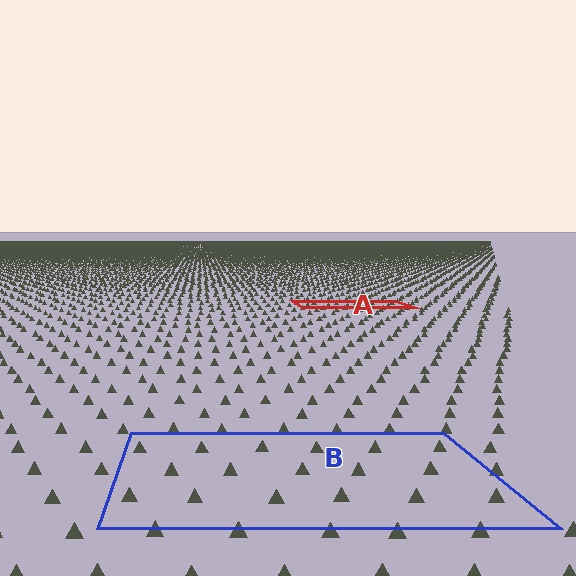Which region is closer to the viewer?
Region B is closer. The texture elements there are larger and more spread out.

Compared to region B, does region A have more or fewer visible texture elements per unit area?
Region A has more texture elements per unit area — they are packed more densely because it is farther away.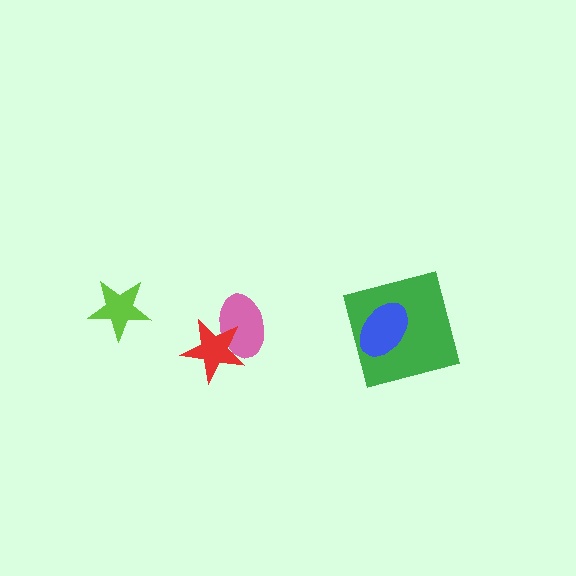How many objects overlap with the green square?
1 object overlaps with the green square.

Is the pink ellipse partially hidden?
Yes, it is partially covered by another shape.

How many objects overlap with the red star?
1 object overlaps with the red star.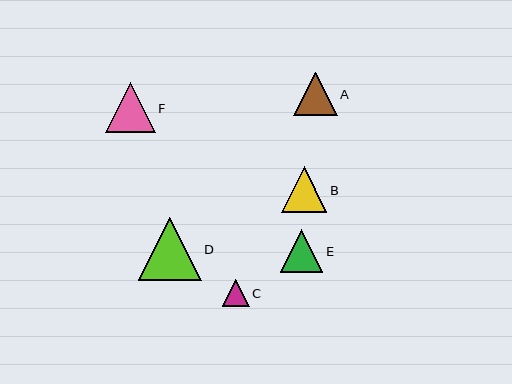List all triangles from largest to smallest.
From largest to smallest: D, F, B, A, E, C.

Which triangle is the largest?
Triangle D is the largest with a size of approximately 63 pixels.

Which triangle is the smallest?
Triangle C is the smallest with a size of approximately 27 pixels.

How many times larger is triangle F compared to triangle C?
Triangle F is approximately 1.8 times the size of triangle C.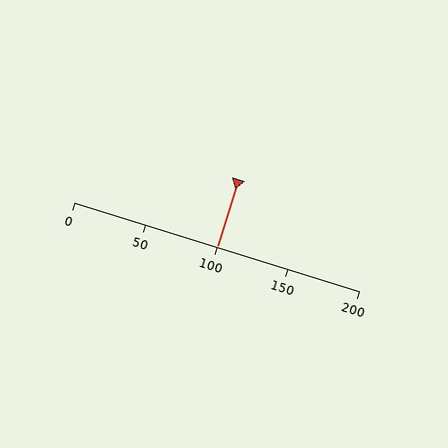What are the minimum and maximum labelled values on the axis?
The axis runs from 0 to 200.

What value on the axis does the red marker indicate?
The marker indicates approximately 100.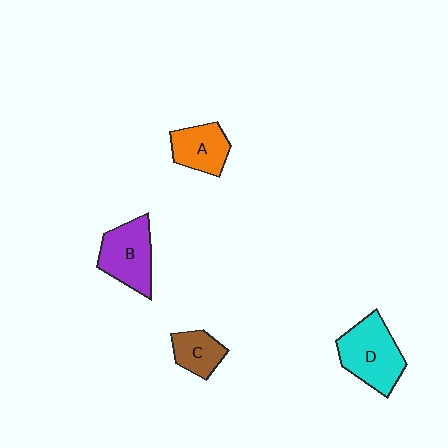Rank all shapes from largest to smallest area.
From largest to smallest: D (cyan), B (purple), A (orange), C (brown).